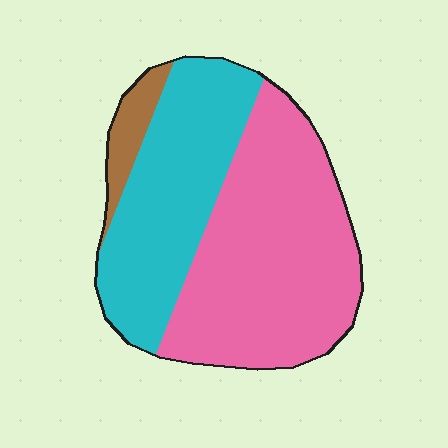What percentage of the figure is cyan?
Cyan takes up about three eighths (3/8) of the figure.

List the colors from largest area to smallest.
From largest to smallest: pink, cyan, brown.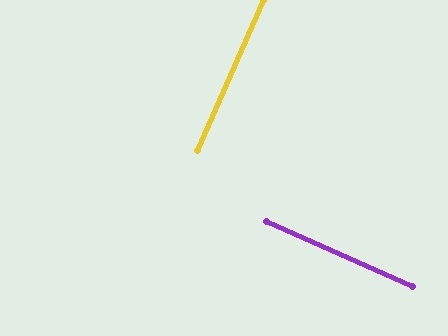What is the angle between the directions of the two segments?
Approximately 90 degrees.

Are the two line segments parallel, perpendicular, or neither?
Perpendicular — they meet at approximately 90°.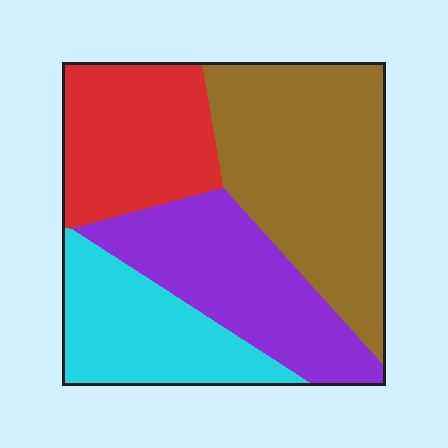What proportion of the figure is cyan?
Cyan takes up about one fifth (1/5) of the figure.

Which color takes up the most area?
Brown, at roughly 35%.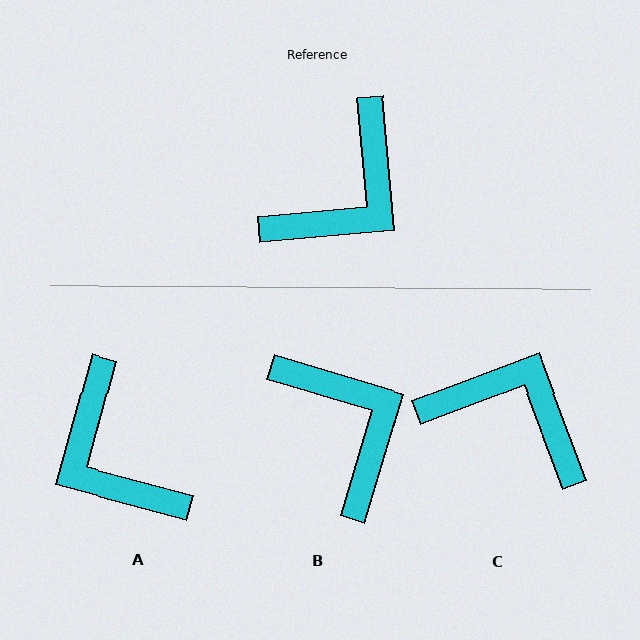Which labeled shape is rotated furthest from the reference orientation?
A, about 110 degrees away.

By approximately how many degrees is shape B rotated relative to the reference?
Approximately 68 degrees counter-clockwise.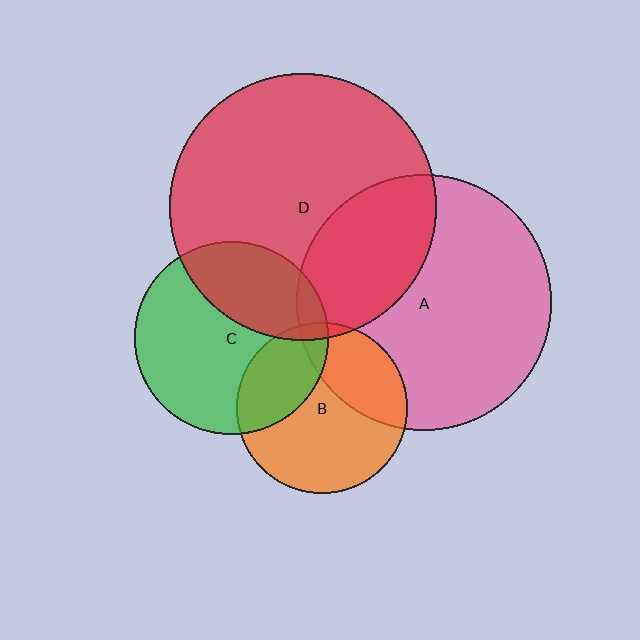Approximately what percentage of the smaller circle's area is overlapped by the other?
Approximately 30%.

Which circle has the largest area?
Circle D (red).